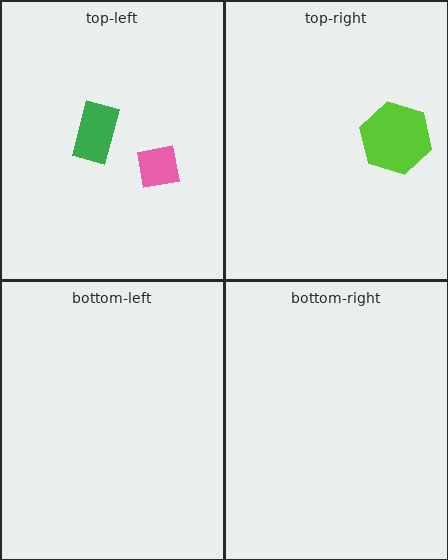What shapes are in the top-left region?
The pink square, the green rectangle.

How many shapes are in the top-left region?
2.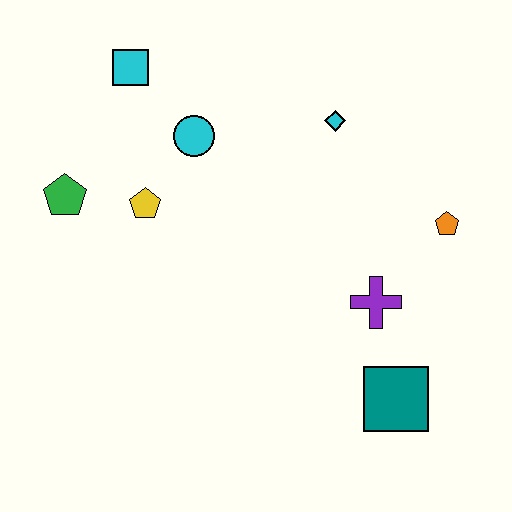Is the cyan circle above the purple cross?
Yes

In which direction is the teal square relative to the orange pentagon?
The teal square is below the orange pentagon.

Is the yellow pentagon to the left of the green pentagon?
No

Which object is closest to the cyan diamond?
The cyan circle is closest to the cyan diamond.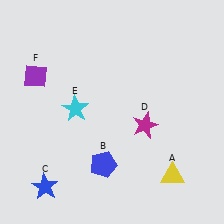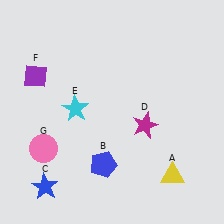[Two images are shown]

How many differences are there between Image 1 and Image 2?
There is 1 difference between the two images.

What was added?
A pink circle (G) was added in Image 2.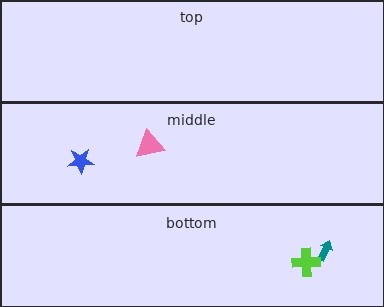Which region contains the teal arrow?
The bottom region.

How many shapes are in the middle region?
2.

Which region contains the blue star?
The middle region.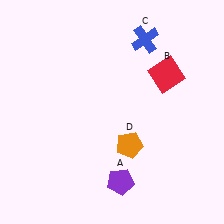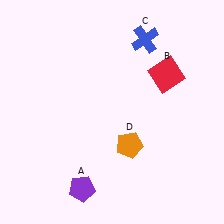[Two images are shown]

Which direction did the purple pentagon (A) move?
The purple pentagon (A) moved left.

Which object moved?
The purple pentagon (A) moved left.